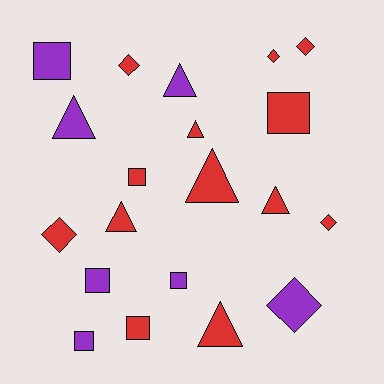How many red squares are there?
There are 3 red squares.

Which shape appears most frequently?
Square, with 7 objects.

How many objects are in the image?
There are 20 objects.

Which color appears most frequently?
Red, with 13 objects.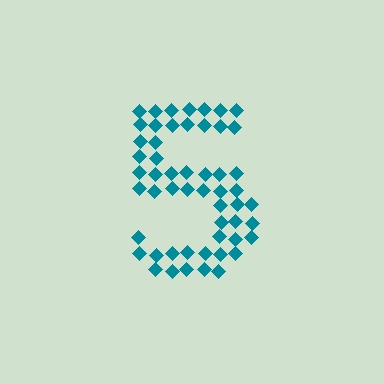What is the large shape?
The large shape is the digit 5.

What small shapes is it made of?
It is made of small diamonds.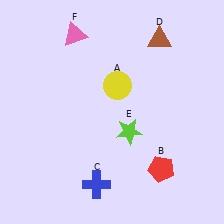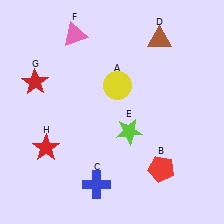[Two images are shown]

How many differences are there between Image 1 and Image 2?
There are 2 differences between the two images.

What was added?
A red star (G), a red star (H) were added in Image 2.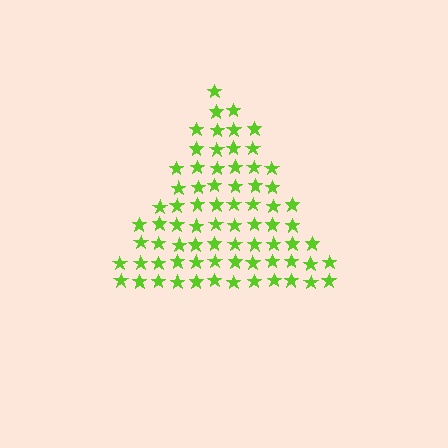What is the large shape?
The large shape is a triangle.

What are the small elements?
The small elements are stars.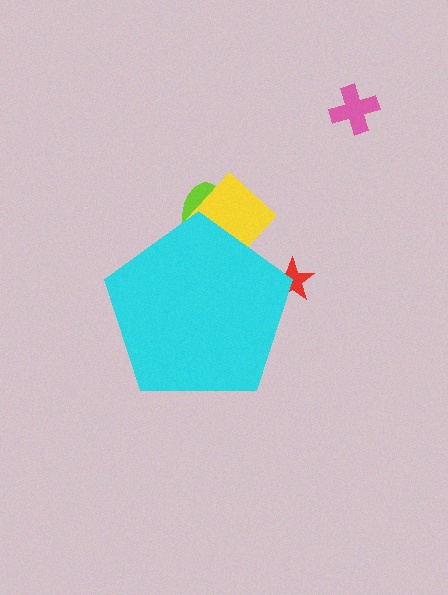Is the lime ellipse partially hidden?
Yes, the lime ellipse is partially hidden behind the cyan pentagon.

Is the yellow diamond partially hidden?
Yes, the yellow diamond is partially hidden behind the cyan pentagon.